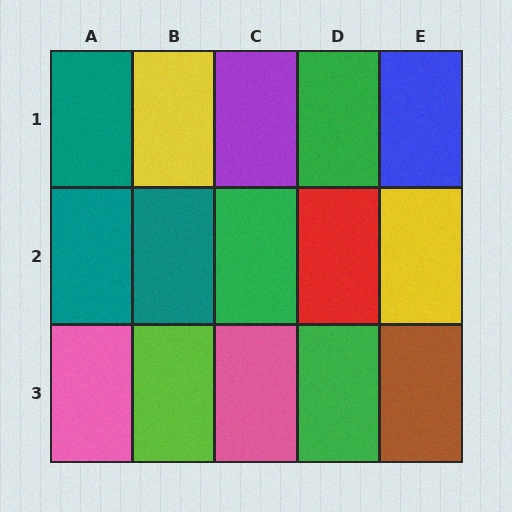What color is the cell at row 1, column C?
Purple.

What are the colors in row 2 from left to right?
Teal, teal, green, red, yellow.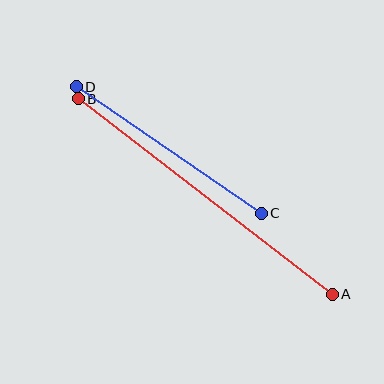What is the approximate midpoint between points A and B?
The midpoint is at approximately (205, 197) pixels.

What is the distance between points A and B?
The distance is approximately 321 pixels.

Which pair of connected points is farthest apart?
Points A and B are farthest apart.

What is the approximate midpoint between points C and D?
The midpoint is at approximately (169, 150) pixels.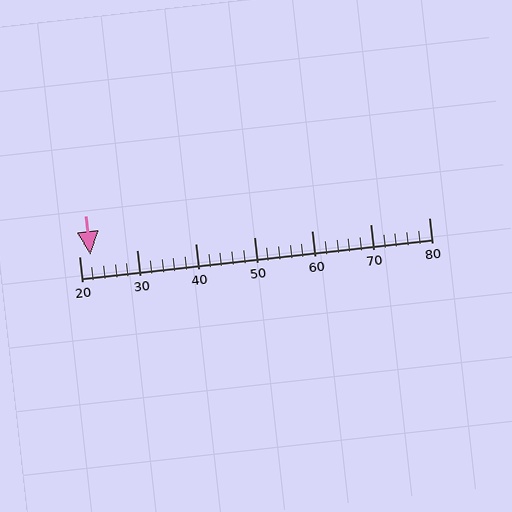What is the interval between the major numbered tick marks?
The major tick marks are spaced 10 units apart.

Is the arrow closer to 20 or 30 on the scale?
The arrow is closer to 20.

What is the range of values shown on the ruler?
The ruler shows values from 20 to 80.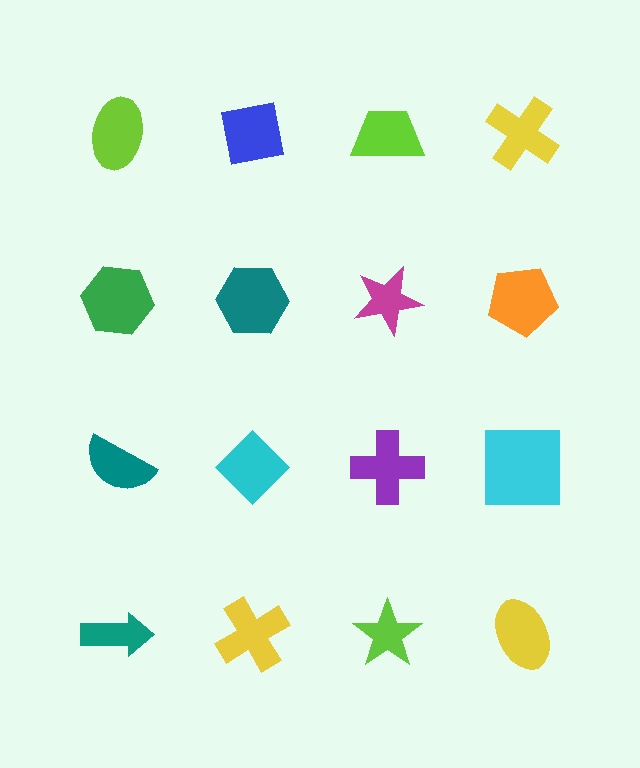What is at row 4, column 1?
A teal arrow.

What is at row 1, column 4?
A yellow cross.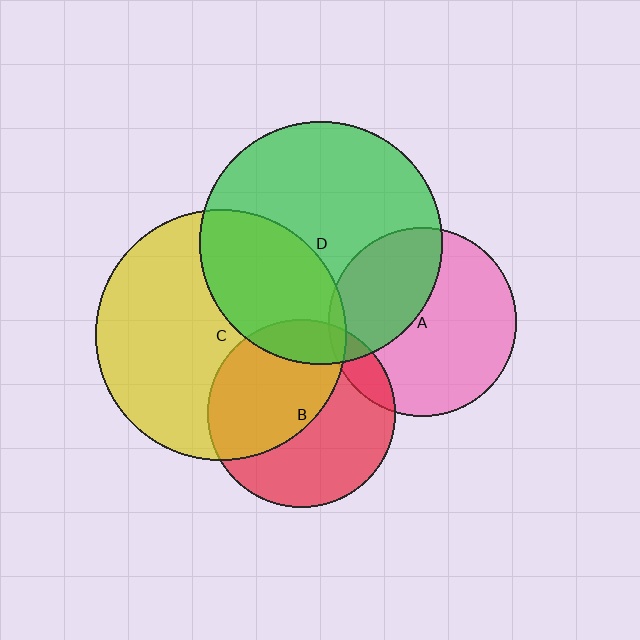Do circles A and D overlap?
Yes.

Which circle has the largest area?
Circle C (yellow).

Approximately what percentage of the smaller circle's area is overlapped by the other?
Approximately 35%.